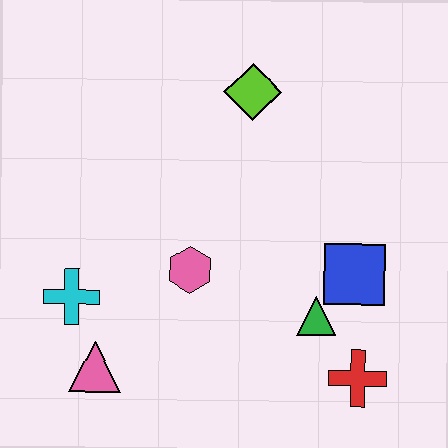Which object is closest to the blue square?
The green triangle is closest to the blue square.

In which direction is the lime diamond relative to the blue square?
The lime diamond is above the blue square.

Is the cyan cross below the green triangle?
No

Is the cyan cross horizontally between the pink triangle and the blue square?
No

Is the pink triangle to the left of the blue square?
Yes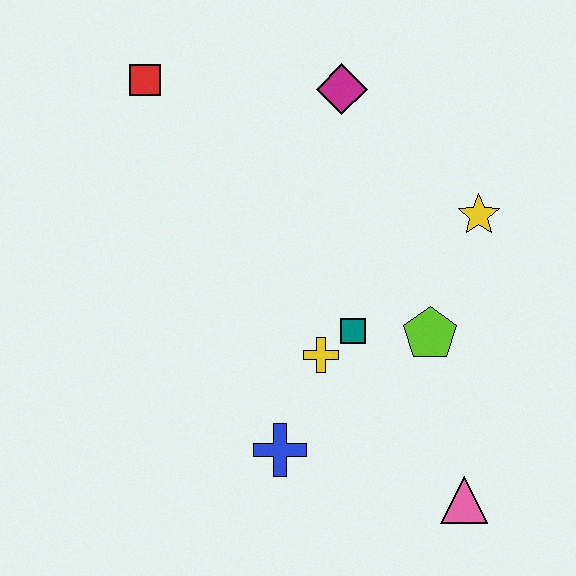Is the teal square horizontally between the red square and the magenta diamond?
No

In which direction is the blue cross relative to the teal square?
The blue cross is below the teal square.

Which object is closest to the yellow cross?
The teal square is closest to the yellow cross.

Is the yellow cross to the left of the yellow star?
Yes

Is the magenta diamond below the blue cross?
No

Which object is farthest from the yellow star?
The red square is farthest from the yellow star.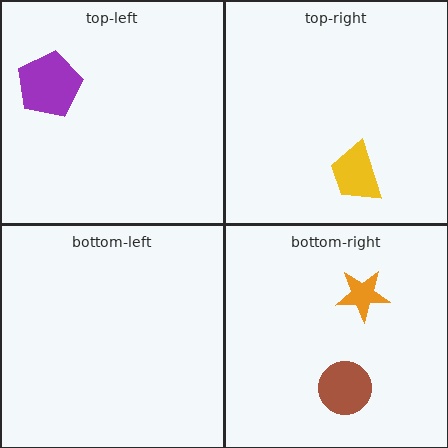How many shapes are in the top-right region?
1.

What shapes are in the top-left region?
The purple pentagon.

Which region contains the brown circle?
The bottom-right region.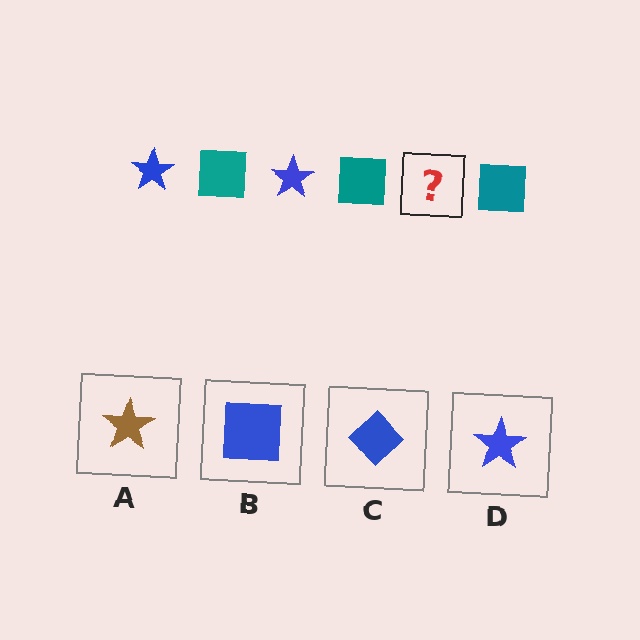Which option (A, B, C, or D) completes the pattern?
D.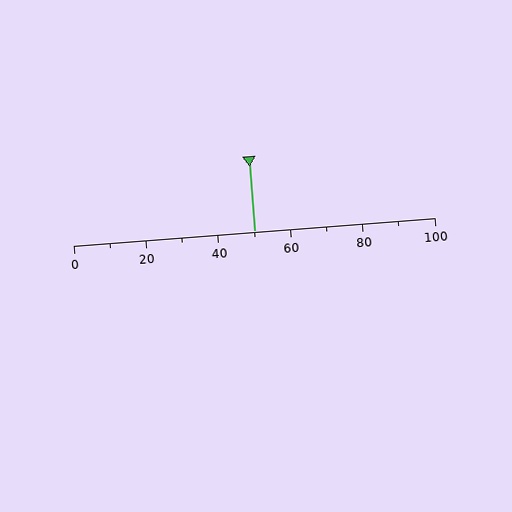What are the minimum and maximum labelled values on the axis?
The axis runs from 0 to 100.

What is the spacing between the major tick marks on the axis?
The major ticks are spaced 20 apart.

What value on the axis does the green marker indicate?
The marker indicates approximately 50.